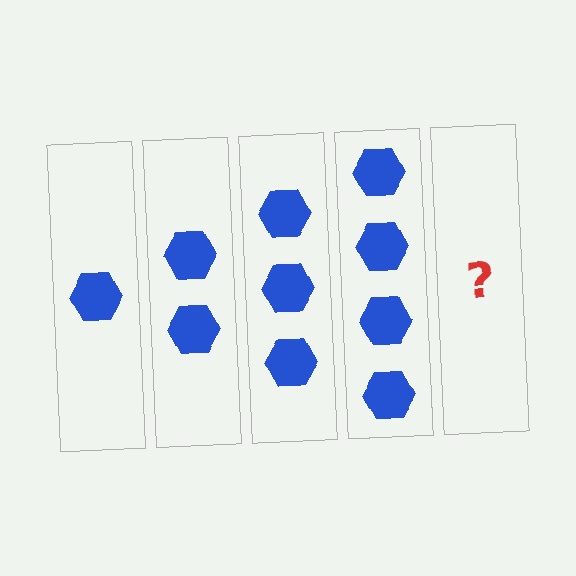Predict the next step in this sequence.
The next step is 5 hexagons.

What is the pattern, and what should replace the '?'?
The pattern is that each step adds one more hexagon. The '?' should be 5 hexagons.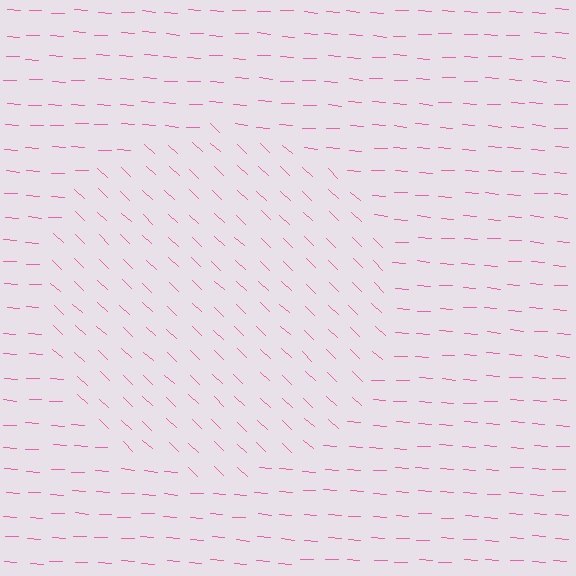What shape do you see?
I see a circle.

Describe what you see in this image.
The image is filled with small pink line segments. A circle region in the image has lines oriented differently from the surrounding lines, creating a visible texture boundary.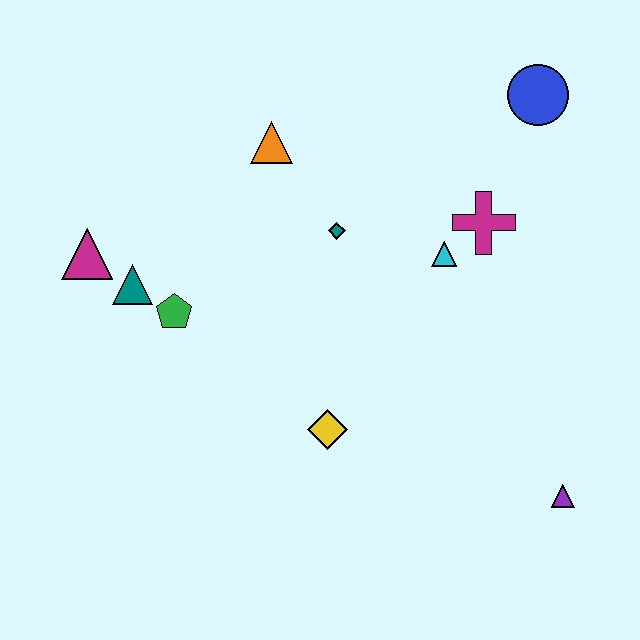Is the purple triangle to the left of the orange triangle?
No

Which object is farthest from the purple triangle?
The magenta triangle is farthest from the purple triangle.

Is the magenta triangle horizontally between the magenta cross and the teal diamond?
No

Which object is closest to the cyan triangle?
The magenta cross is closest to the cyan triangle.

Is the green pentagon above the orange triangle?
No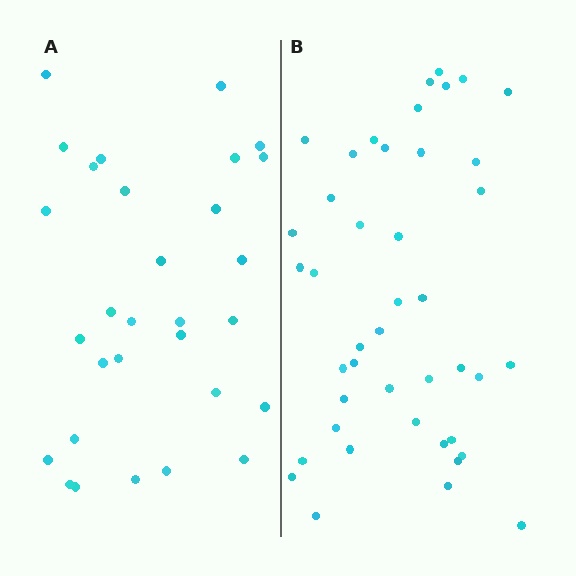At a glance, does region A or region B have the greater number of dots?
Region B (the right region) has more dots.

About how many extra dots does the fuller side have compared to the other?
Region B has approximately 15 more dots than region A.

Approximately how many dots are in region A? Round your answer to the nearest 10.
About 30 dots.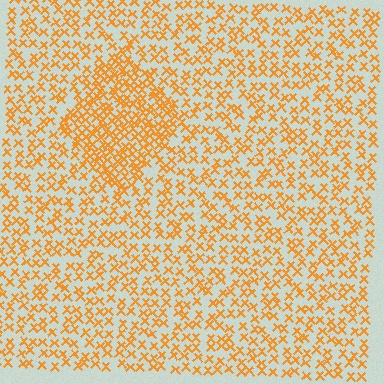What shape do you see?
I see a diamond.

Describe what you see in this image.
The image contains small orange elements arranged at two different densities. A diamond-shaped region is visible where the elements are more densely packed than the surrounding area.